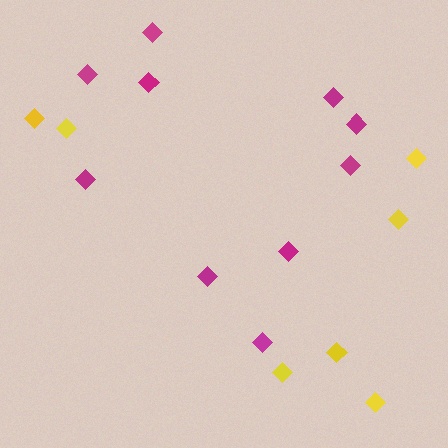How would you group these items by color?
There are 2 groups: one group of magenta diamonds (10) and one group of yellow diamonds (7).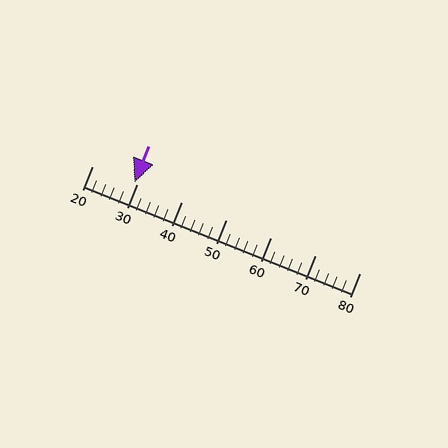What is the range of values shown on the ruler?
The ruler shows values from 20 to 80.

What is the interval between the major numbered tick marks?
The major tick marks are spaced 10 units apart.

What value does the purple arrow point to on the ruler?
The purple arrow points to approximately 29.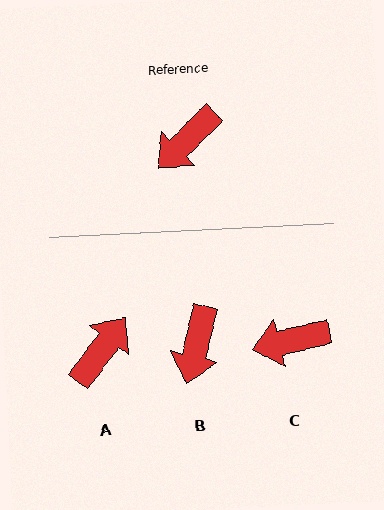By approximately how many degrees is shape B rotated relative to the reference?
Approximately 32 degrees counter-clockwise.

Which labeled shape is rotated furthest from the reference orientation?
A, about 171 degrees away.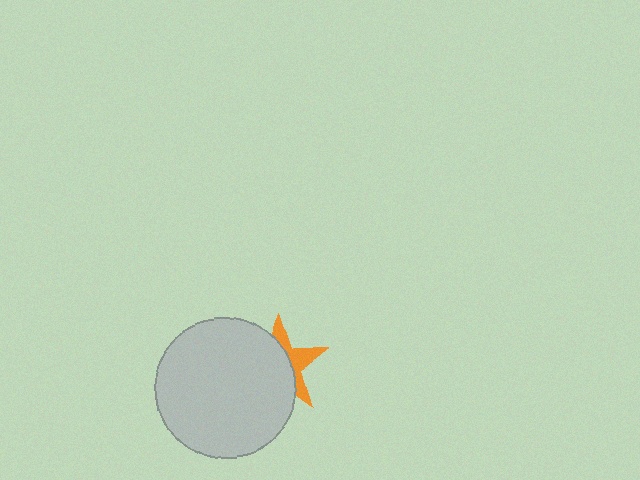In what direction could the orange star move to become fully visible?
The orange star could move right. That would shift it out from behind the light gray circle entirely.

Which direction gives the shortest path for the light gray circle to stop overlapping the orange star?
Moving left gives the shortest separation.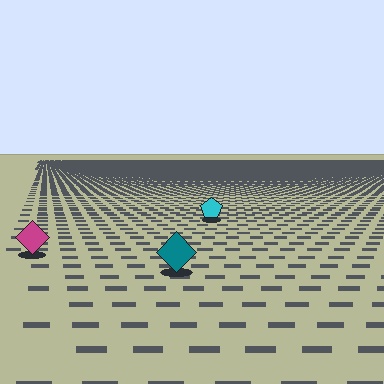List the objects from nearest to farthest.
From nearest to farthest: the teal diamond, the magenta diamond, the cyan pentagon.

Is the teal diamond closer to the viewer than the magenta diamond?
Yes. The teal diamond is closer — you can tell from the texture gradient: the ground texture is coarser near it.